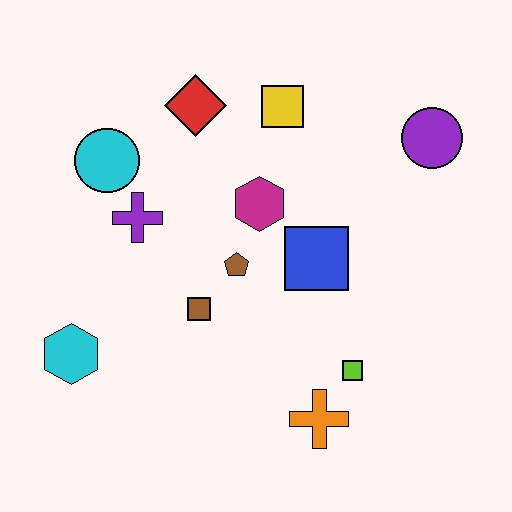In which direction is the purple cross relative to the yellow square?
The purple cross is to the left of the yellow square.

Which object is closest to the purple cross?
The cyan circle is closest to the purple cross.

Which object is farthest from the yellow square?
The cyan hexagon is farthest from the yellow square.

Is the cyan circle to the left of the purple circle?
Yes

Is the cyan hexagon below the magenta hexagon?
Yes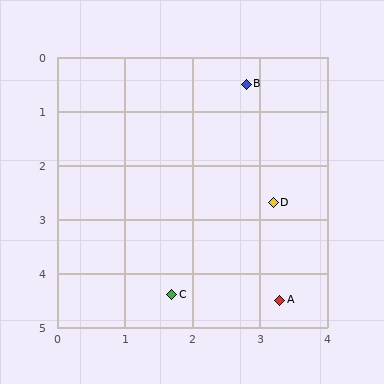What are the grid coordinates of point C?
Point C is at approximately (1.7, 4.4).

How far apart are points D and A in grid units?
Points D and A are about 1.8 grid units apart.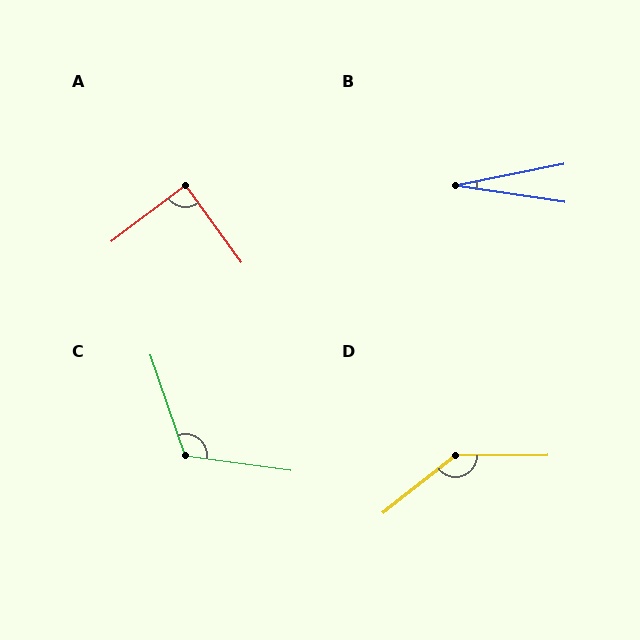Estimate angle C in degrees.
Approximately 117 degrees.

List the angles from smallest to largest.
B (20°), A (89°), C (117°), D (142°).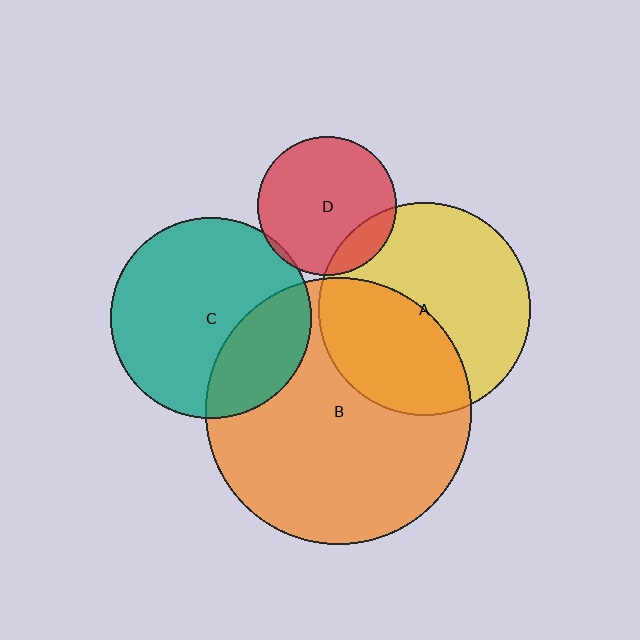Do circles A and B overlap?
Yes.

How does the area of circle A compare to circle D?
Approximately 2.3 times.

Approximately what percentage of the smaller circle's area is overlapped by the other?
Approximately 40%.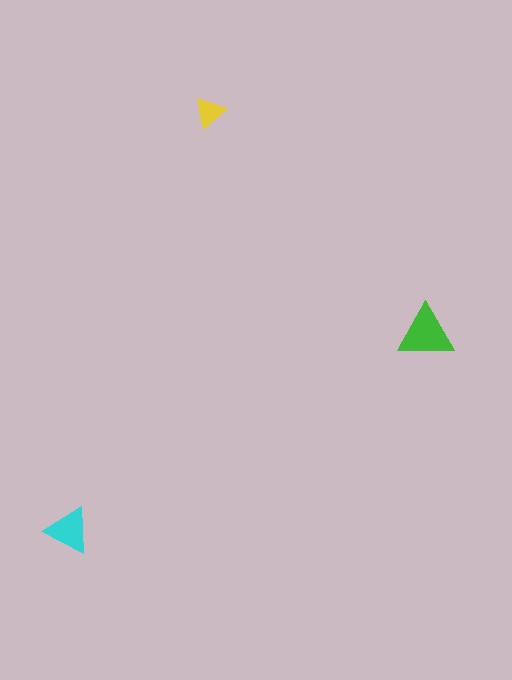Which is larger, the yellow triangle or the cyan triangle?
The cyan one.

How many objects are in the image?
There are 3 objects in the image.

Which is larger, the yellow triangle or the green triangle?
The green one.